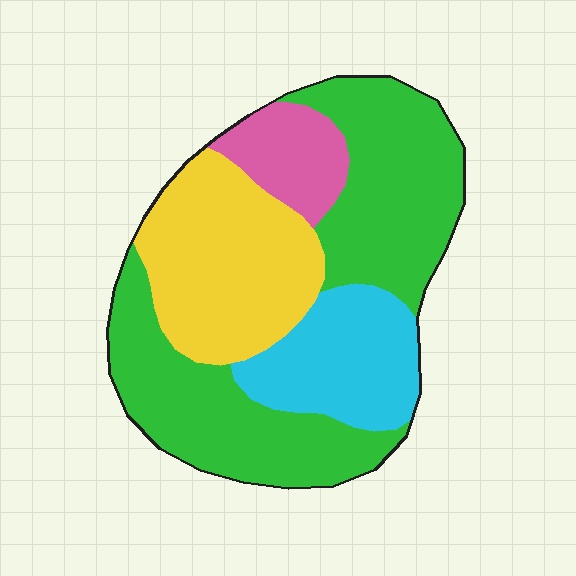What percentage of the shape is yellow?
Yellow covers roughly 25% of the shape.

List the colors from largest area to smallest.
From largest to smallest: green, yellow, cyan, pink.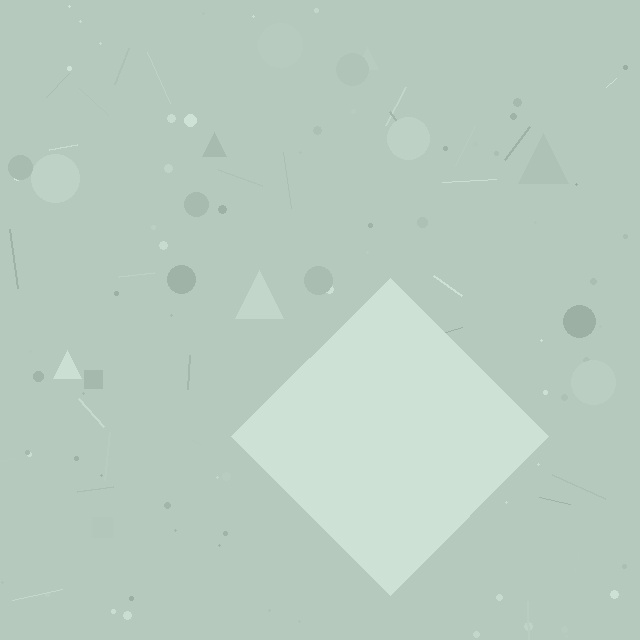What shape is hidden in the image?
A diamond is hidden in the image.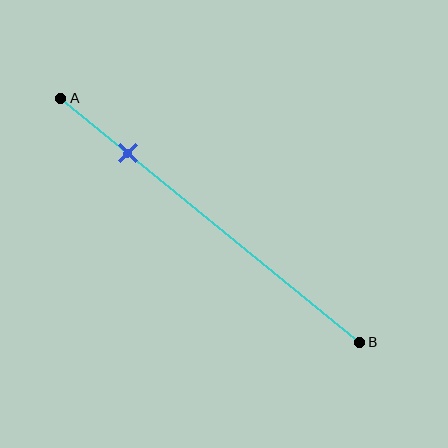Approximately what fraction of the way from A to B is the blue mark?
The blue mark is approximately 20% of the way from A to B.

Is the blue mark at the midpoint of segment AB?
No, the mark is at about 20% from A, not at the 50% midpoint.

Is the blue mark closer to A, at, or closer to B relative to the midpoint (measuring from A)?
The blue mark is closer to point A than the midpoint of segment AB.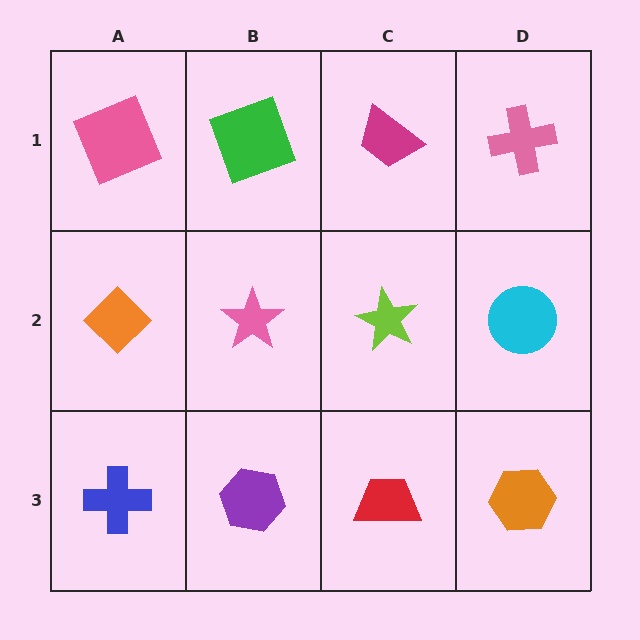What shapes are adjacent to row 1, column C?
A lime star (row 2, column C), a green square (row 1, column B), a pink cross (row 1, column D).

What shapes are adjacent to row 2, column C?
A magenta trapezoid (row 1, column C), a red trapezoid (row 3, column C), a pink star (row 2, column B), a cyan circle (row 2, column D).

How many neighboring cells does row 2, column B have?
4.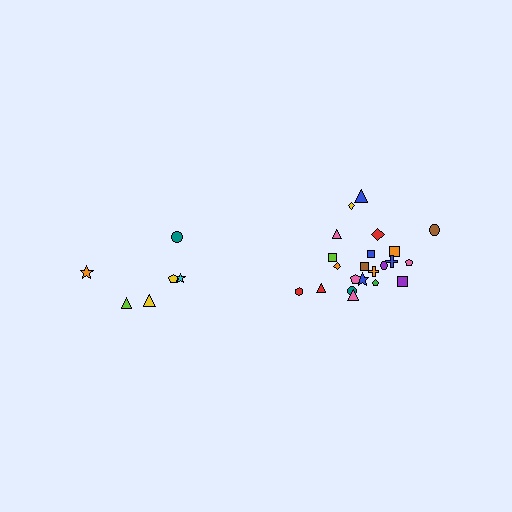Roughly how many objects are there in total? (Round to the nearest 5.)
Roughly 30 objects in total.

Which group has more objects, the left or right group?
The right group.